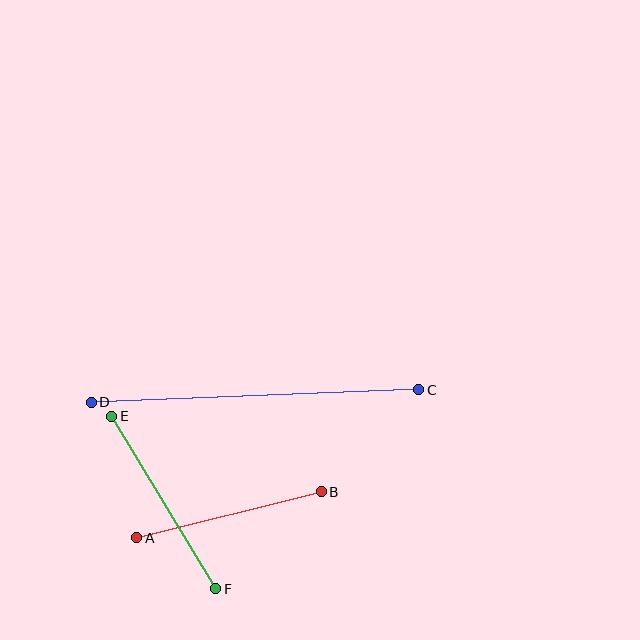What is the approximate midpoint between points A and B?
The midpoint is at approximately (229, 515) pixels.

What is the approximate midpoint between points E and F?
The midpoint is at approximately (164, 503) pixels.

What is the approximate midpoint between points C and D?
The midpoint is at approximately (255, 396) pixels.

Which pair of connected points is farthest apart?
Points C and D are farthest apart.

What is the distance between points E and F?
The distance is approximately 202 pixels.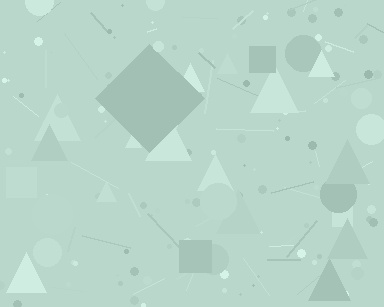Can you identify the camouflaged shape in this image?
The camouflaged shape is a diamond.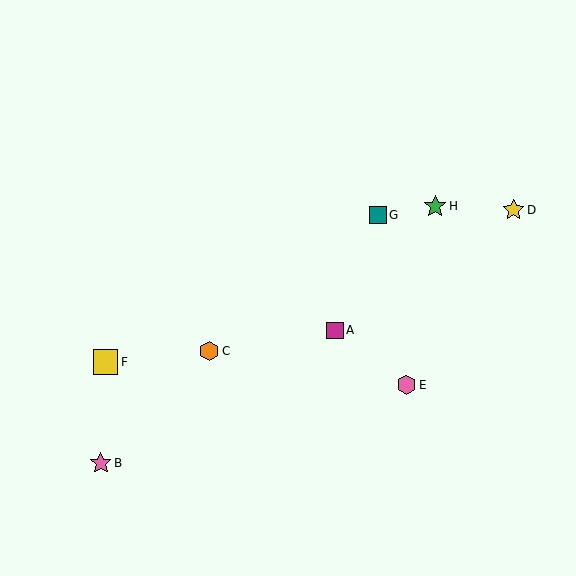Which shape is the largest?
The yellow square (labeled F) is the largest.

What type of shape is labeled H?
Shape H is a green star.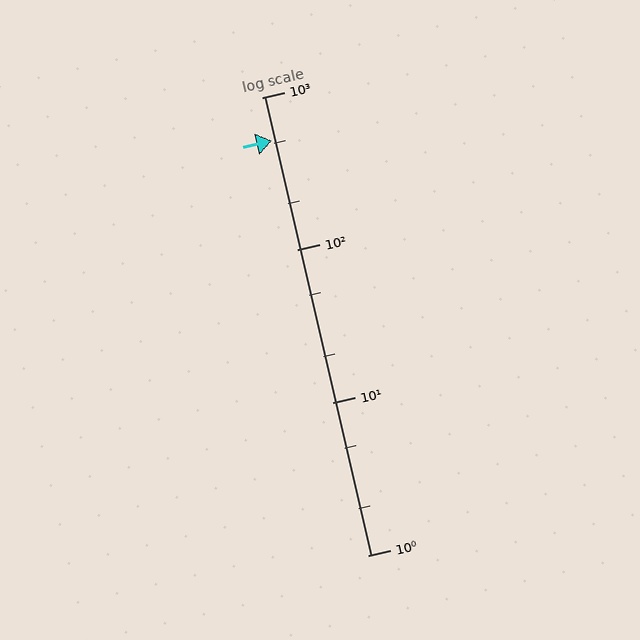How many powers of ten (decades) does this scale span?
The scale spans 3 decades, from 1 to 1000.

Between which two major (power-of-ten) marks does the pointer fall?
The pointer is between 100 and 1000.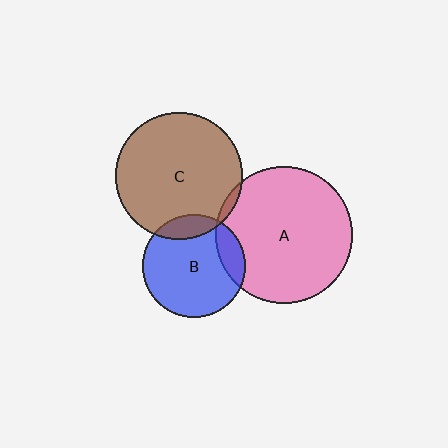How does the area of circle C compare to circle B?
Approximately 1.5 times.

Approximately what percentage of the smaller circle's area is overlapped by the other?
Approximately 15%.